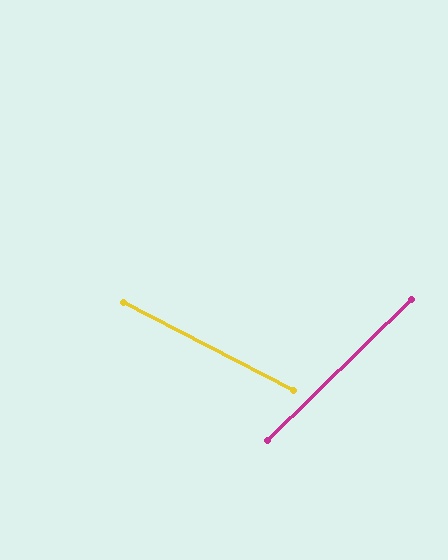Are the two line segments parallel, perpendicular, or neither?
Neither parallel nor perpendicular — they differ by about 72°.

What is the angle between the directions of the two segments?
Approximately 72 degrees.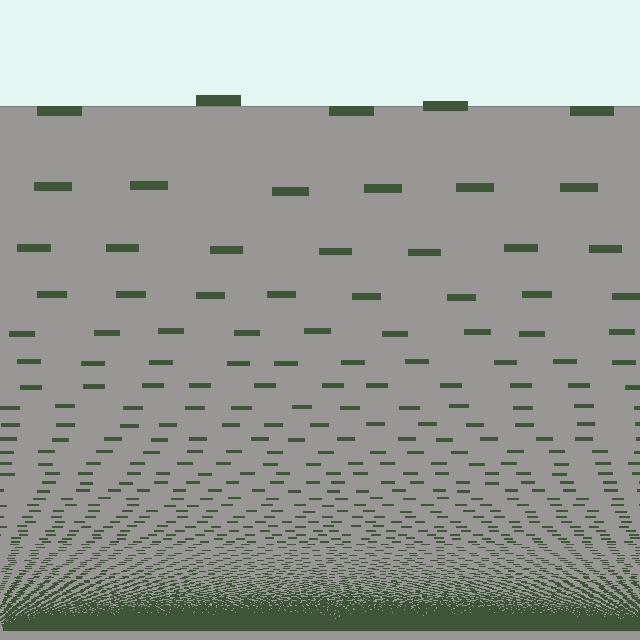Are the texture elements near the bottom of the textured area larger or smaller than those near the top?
Smaller. The gradient is inverted — elements near the bottom are smaller and denser.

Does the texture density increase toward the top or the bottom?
Density increases toward the bottom.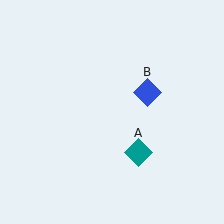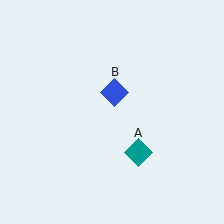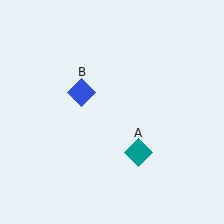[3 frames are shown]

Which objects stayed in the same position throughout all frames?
Teal diamond (object A) remained stationary.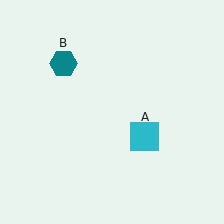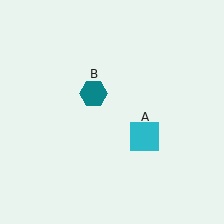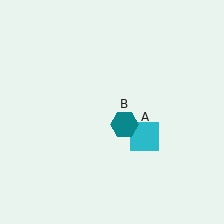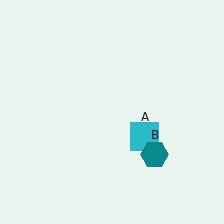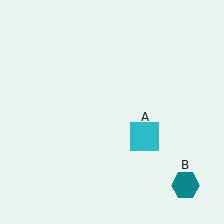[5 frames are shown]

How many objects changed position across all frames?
1 object changed position: teal hexagon (object B).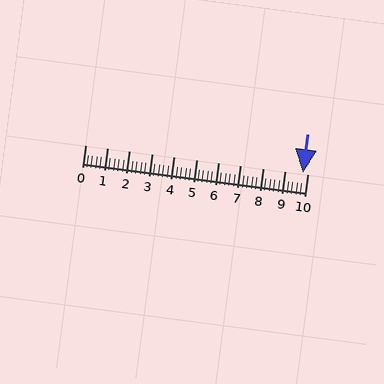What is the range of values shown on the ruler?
The ruler shows values from 0 to 10.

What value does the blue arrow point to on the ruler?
The blue arrow points to approximately 9.8.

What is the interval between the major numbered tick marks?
The major tick marks are spaced 1 units apart.